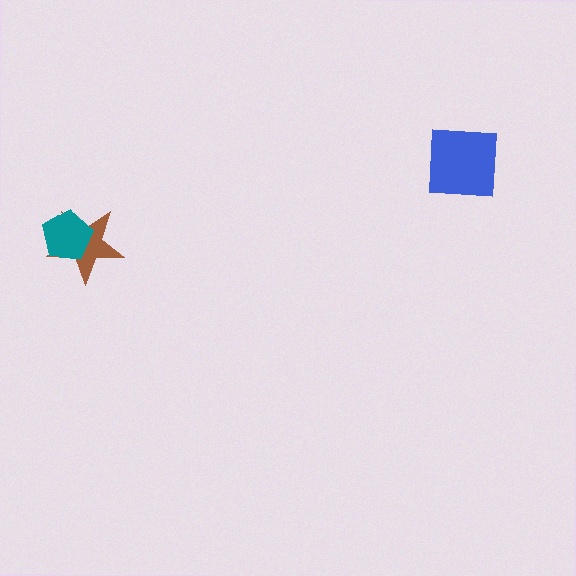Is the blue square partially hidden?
No, no other shape covers it.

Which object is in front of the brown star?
The teal pentagon is in front of the brown star.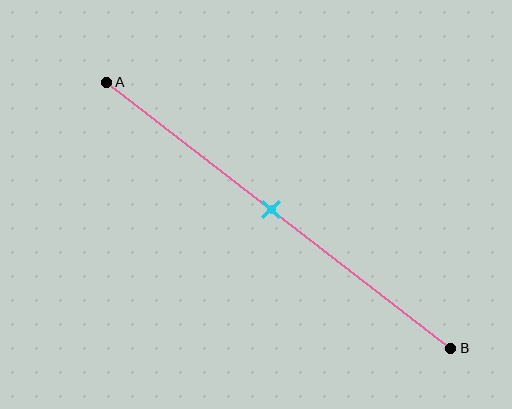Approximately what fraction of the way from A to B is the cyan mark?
The cyan mark is approximately 50% of the way from A to B.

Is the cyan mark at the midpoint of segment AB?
Yes, the mark is approximately at the midpoint.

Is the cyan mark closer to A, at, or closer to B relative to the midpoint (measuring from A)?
The cyan mark is approximately at the midpoint of segment AB.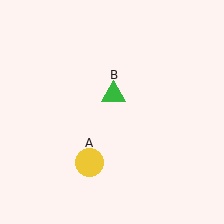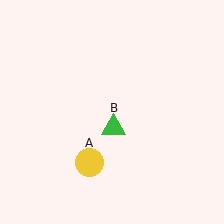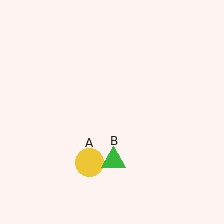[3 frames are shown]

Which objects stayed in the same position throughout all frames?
Yellow circle (object A) remained stationary.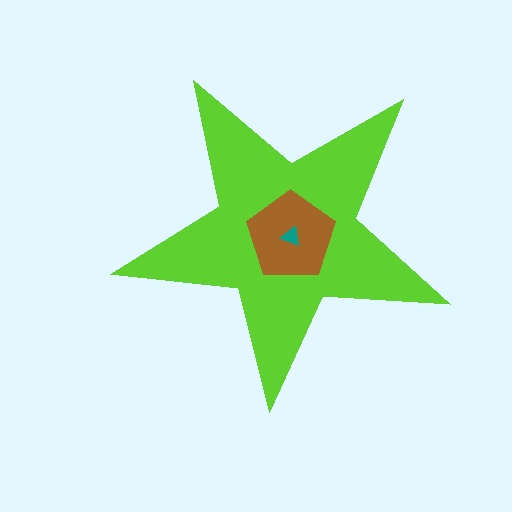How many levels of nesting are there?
3.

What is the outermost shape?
The lime star.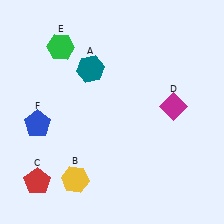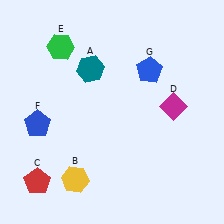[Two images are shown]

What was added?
A blue pentagon (G) was added in Image 2.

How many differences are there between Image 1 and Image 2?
There is 1 difference between the two images.